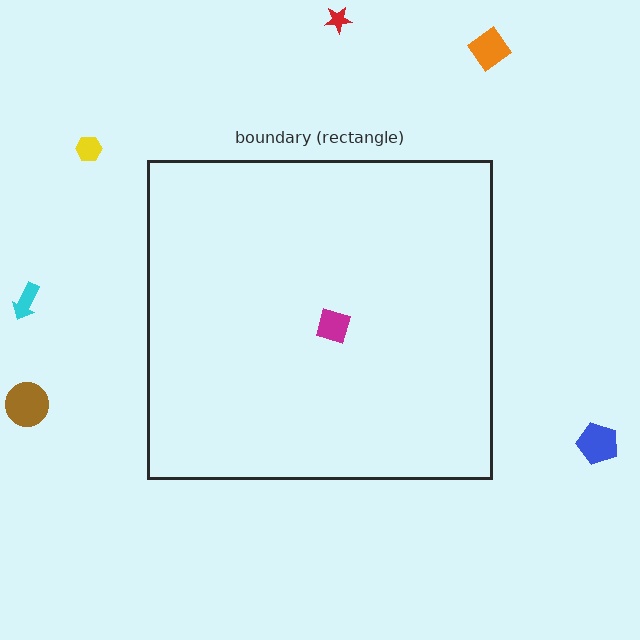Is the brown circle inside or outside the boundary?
Outside.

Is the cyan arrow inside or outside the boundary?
Outside.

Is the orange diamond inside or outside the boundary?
Outside.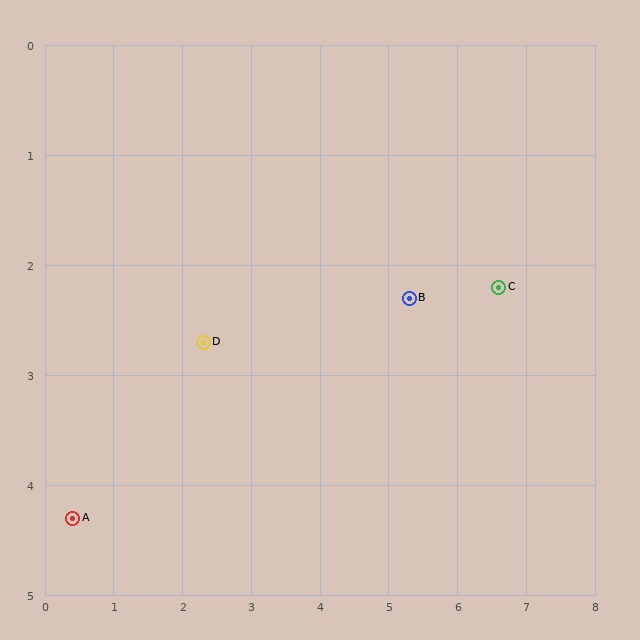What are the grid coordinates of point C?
Point C is at approximately (6.6, 2.2).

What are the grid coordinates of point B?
Point B is at approximately (5.3, 2.3).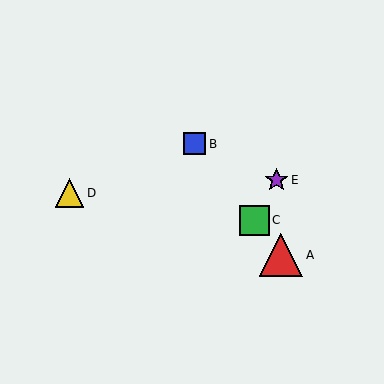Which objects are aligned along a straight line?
Objects A, B, C are aligned along a straight line.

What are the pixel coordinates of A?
Object A is at (281, 255).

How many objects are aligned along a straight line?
3 objects (A, B, C) are aligned along a straight line.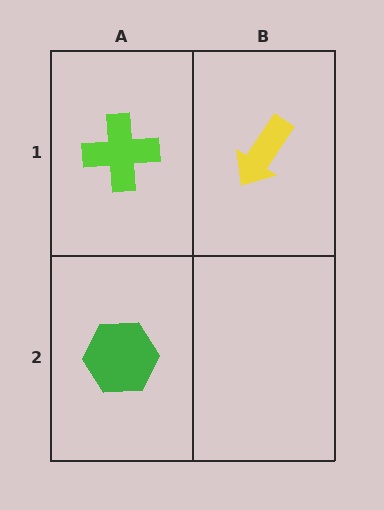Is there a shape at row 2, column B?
No, that cell is empty.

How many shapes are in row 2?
1 shape.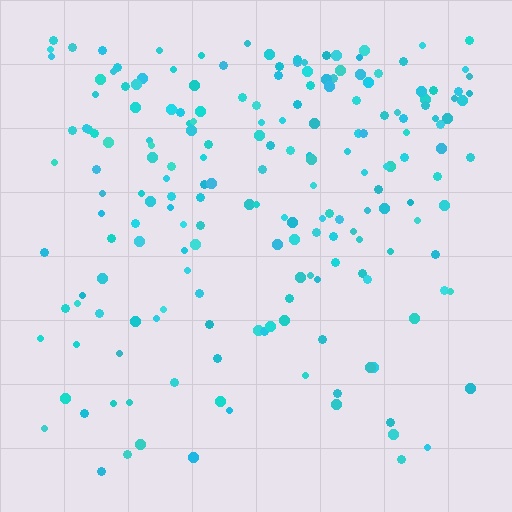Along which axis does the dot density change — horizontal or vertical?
Vertical.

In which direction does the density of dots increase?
From bottom to top, with the top side densest.